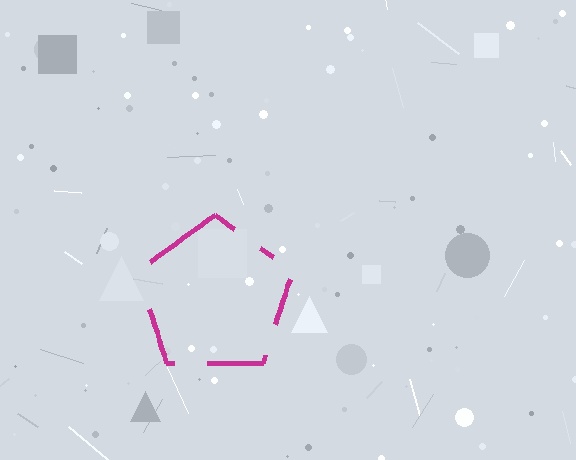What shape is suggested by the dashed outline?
The dashed outline suggests a pentagon.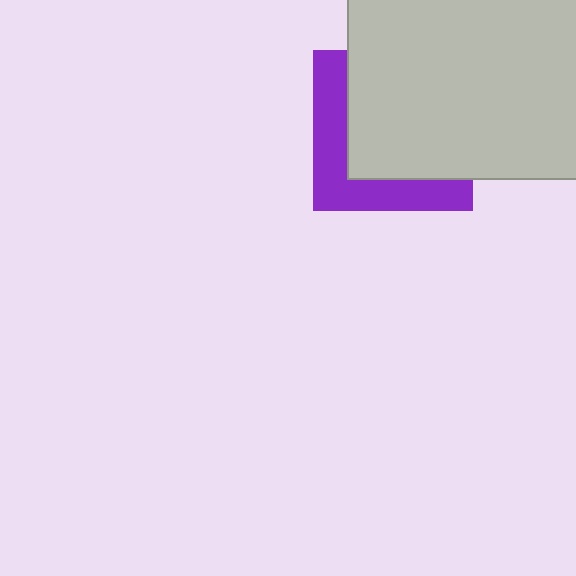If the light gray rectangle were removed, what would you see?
You would see the complete purple square.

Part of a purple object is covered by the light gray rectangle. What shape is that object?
It is a square.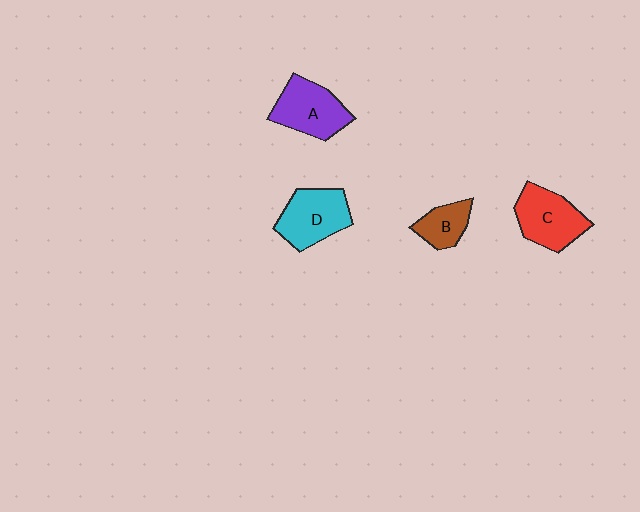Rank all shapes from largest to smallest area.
From largest to smallest: C (red), D (cyan), A (purple), B (brown).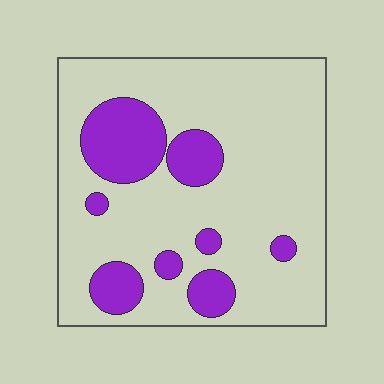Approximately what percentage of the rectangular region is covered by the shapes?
Approximately 20%.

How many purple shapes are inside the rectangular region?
8.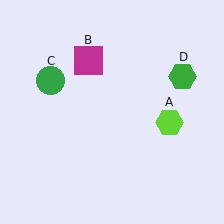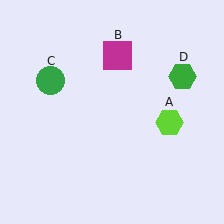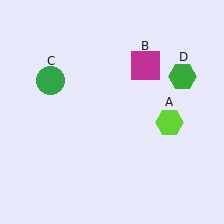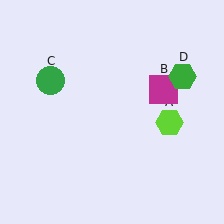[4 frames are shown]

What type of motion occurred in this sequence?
The magenta square (object B) rotated clockwise around the center of the scene.